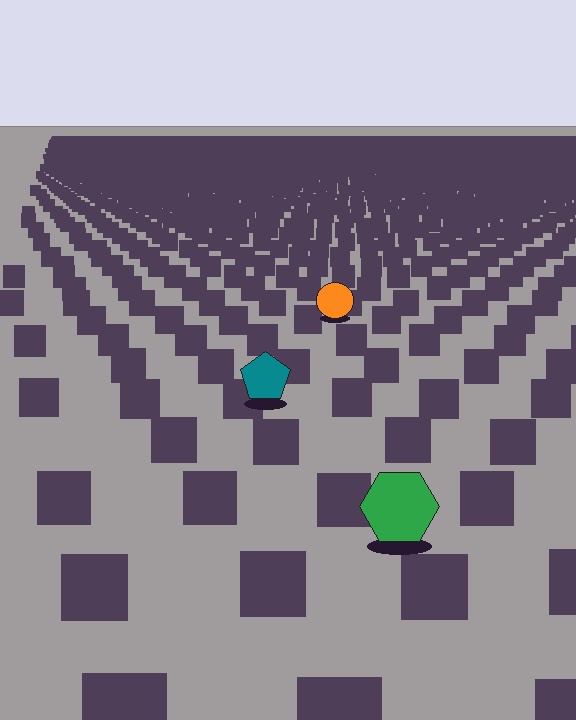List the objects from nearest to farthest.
From nearest to farthest: the green hexagon, the teal pentagon, the orange circle.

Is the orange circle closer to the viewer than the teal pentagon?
No. The teal pentagon is closer — you can tell from the texture gradient: the ground texture is coarser near it.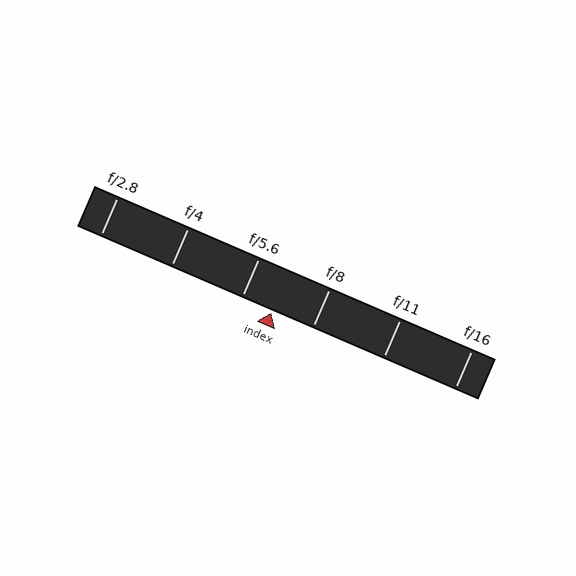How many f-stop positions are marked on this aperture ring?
There are 6 f-stop positions marked.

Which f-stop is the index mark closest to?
The index mark is closest to f/5.6.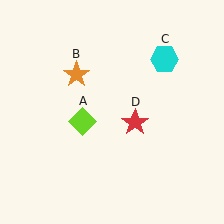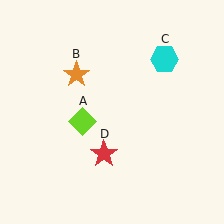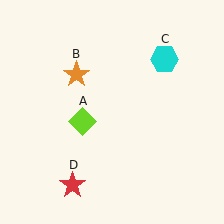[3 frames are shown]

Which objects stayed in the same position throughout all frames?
Lime diamond (object A) and orange star (object B) and cyan hexagon (object C) remained stationary.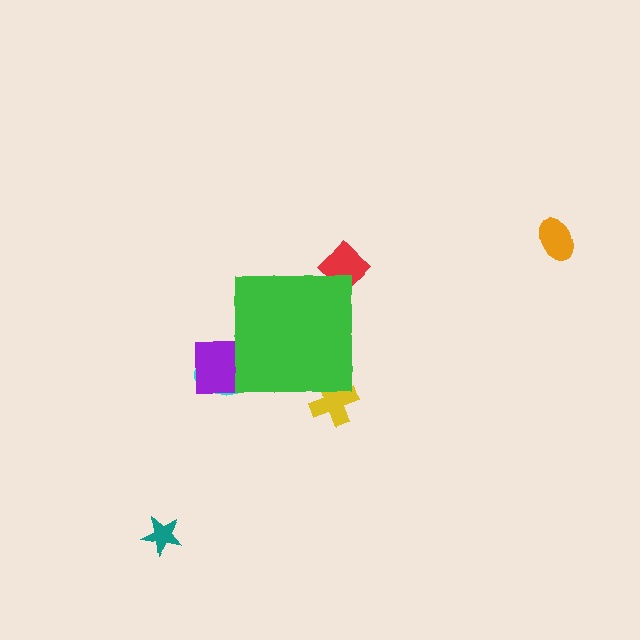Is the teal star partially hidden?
No, the teal star is fully visible.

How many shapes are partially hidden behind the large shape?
4 shapes are partially hidden.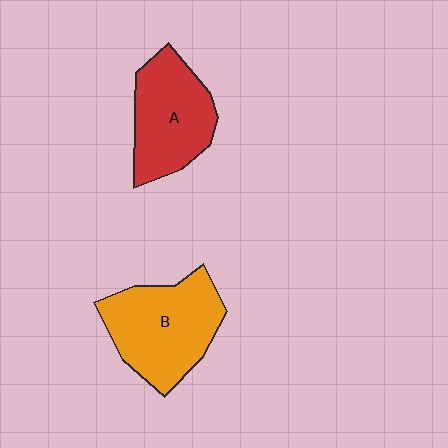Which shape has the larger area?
Shape B (orange).